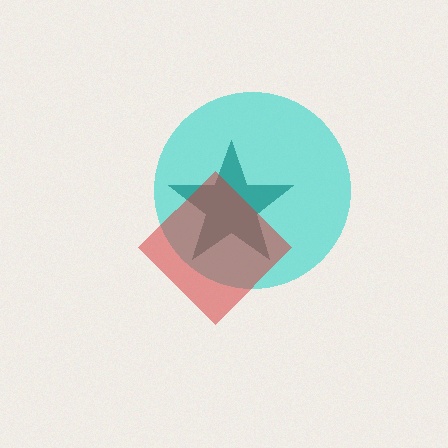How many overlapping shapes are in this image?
There are 3 overlapping shapes in the image.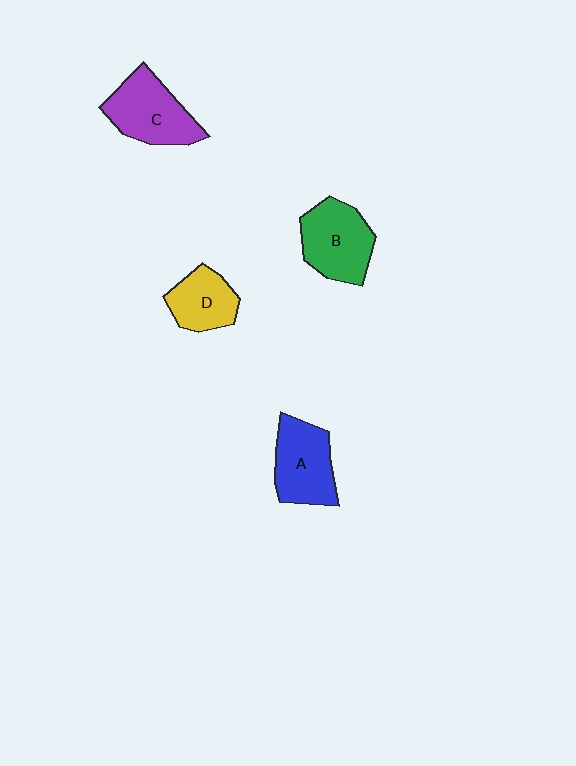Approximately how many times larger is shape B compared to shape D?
Approximately 1.4 times.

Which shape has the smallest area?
Shape D (yellow).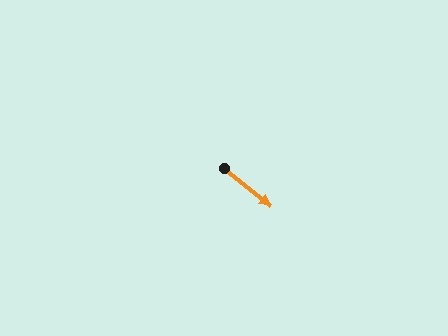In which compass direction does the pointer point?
Southeast.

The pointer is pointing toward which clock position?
Roughly 4 o'clock.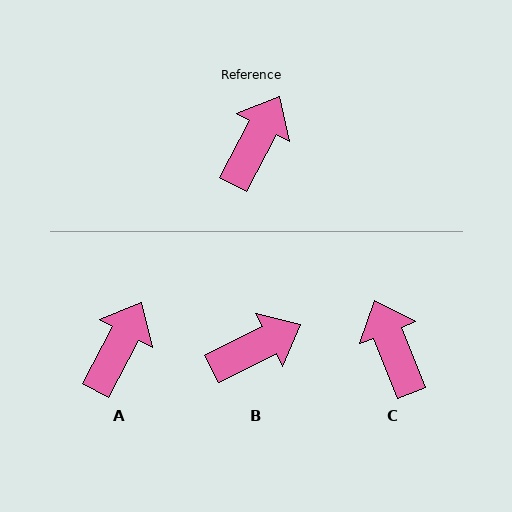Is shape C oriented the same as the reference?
No, it is off by about 49 degrees.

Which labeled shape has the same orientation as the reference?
A.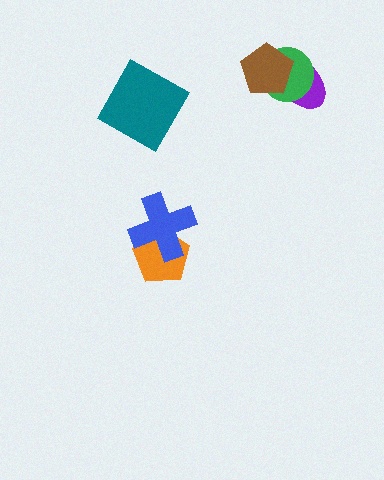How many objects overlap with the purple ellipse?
2 objects overlap with the purple ellipse.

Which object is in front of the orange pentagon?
The blue cross is in front of the orange pentagon.